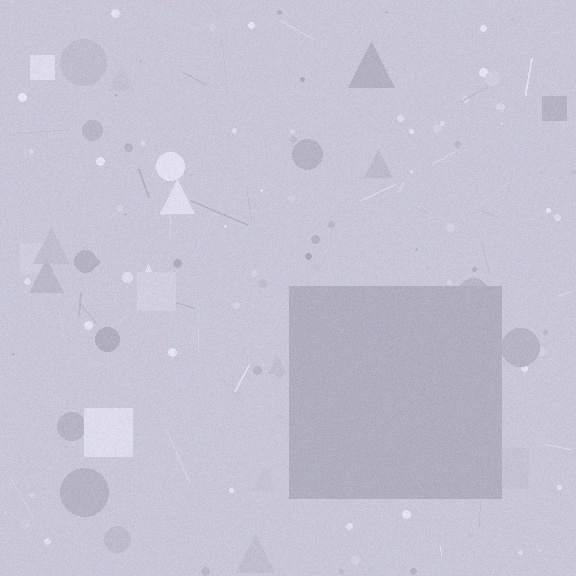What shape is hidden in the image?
A square is hidden in the image.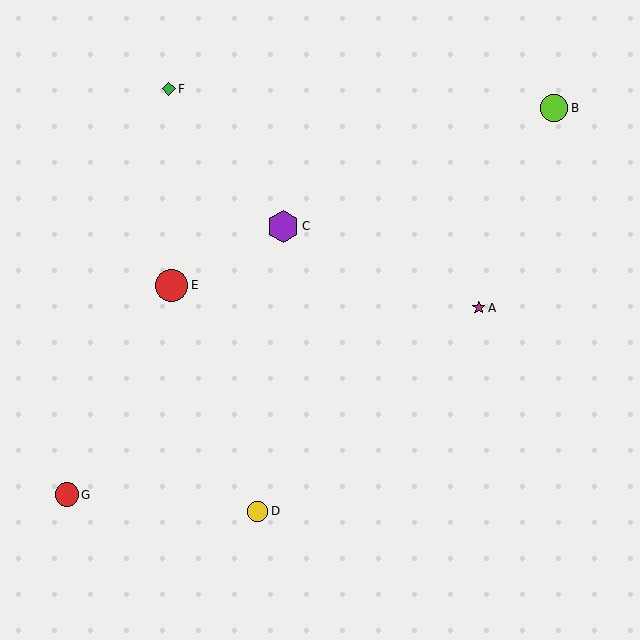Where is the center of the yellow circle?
The center of the yellow circle is at (258, 511).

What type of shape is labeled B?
Shape B is a lime circle.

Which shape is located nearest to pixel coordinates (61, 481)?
The red circle (labeled G) at (67, 495) is nearest to that location.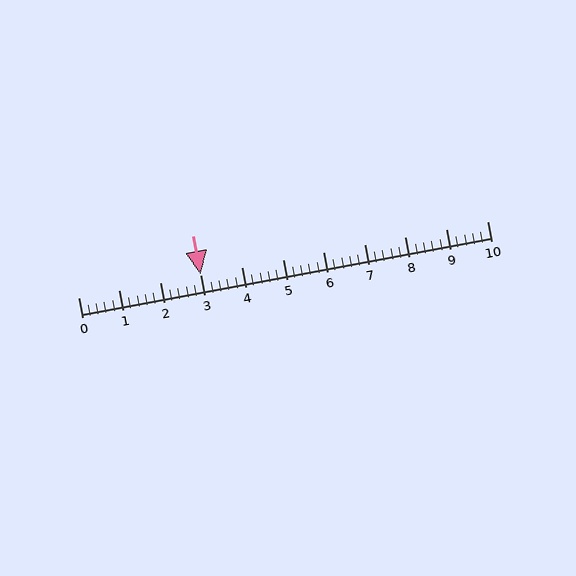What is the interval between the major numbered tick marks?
The major tick marks are spaced 1 units apart.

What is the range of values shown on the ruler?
The ruler shows values from 0 to 10.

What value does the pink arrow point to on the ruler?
The pink arrow points to approximately 3.0.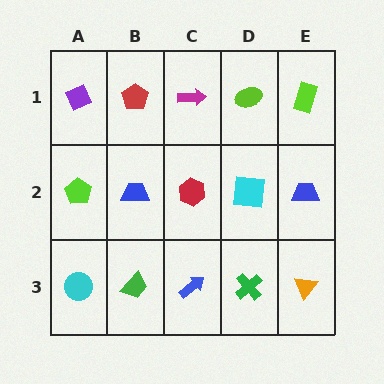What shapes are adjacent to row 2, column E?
A lime rectangle (row 1, column E), an orange triangle (row 3, column E), a cyan square (row 2, column D).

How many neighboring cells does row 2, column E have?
3.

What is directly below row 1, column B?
A blue trapezoid.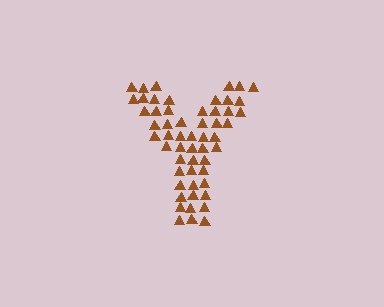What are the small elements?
The small elements are triangles.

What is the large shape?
The large shape is the letter Y.